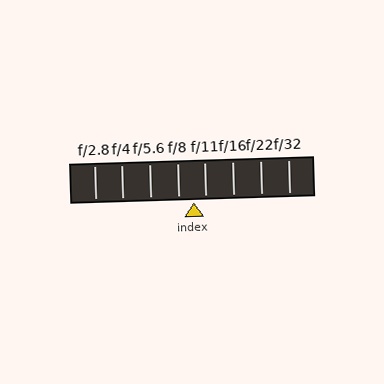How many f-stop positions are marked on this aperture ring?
There are 8 f-stop positions marked.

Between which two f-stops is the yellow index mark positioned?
The index mark is between f/8 and f/11.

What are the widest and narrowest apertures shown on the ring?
The widest aperture shown is f/2.8 and the narrowest is f/32.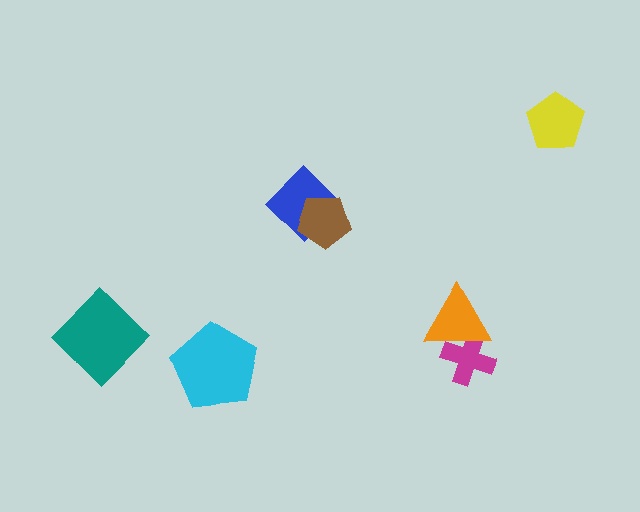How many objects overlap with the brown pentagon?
1 object overlaps with the brown pentagon.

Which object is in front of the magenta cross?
The orange triangle is in front of the magenta cross.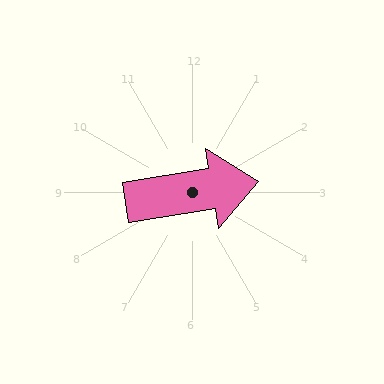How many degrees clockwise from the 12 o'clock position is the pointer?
Approximately 81 degrees.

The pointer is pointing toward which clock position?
Roughly 3 o'clock.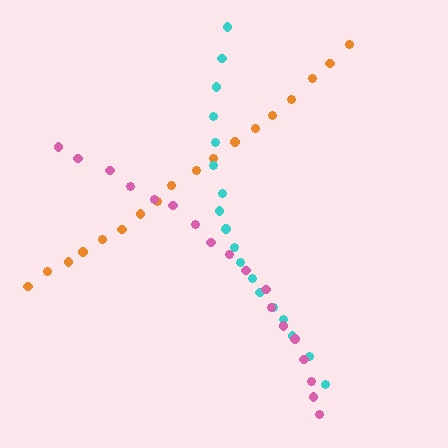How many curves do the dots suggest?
There are 3 distinct paths.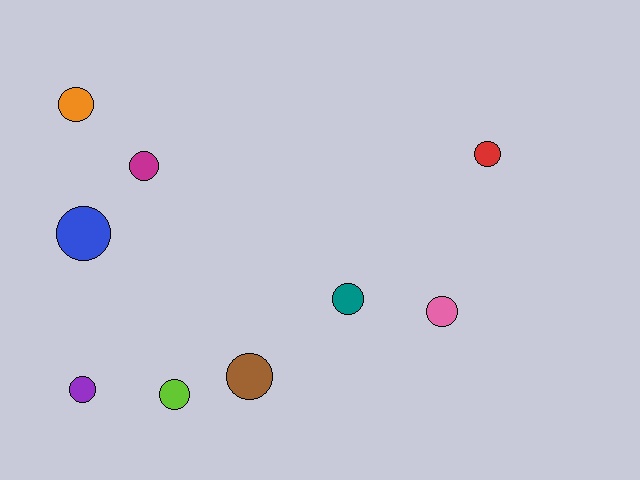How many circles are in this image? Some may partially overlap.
There are 9 circles.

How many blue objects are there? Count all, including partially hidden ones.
There is 1 blue object.